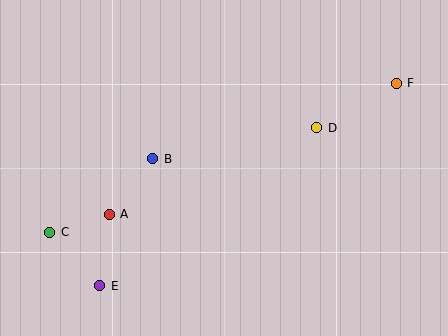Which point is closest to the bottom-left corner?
Point E is closest to the bottom-left corner.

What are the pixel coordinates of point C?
Point C is at (50, 232).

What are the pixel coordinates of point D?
Point D is at (317, 128).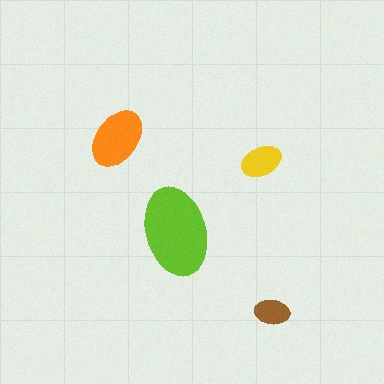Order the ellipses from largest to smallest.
the lime one, the orange one, the yellow one, the brown one.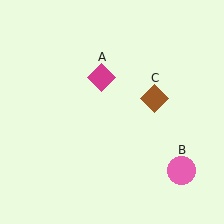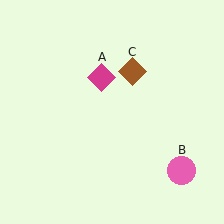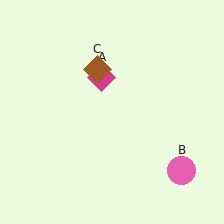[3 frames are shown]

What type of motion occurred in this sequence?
The brown diamond (object C) rotated counterclockwise around the center of the scene.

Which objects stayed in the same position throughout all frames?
Magenta diamond (object A) and pink circle (object B) remained stationary.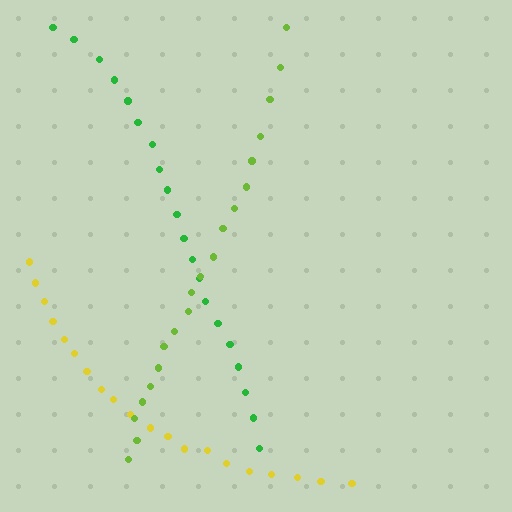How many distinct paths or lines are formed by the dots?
There are 3 distinct paths.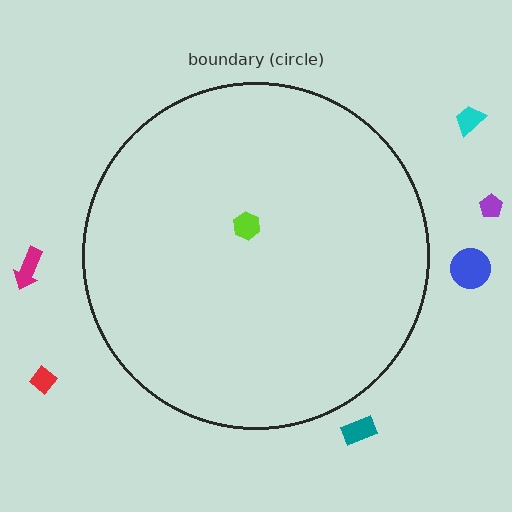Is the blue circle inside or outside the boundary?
Outside.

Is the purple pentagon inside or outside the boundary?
Outside.